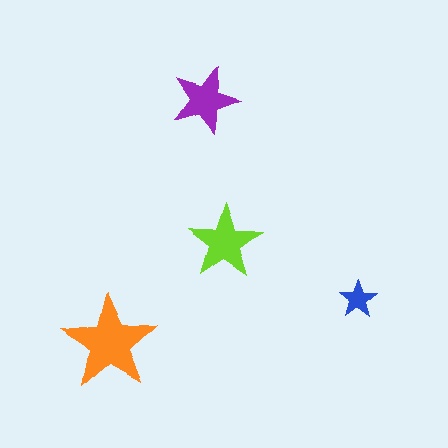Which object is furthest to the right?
The blue star is rightmost.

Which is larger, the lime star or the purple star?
The lime one.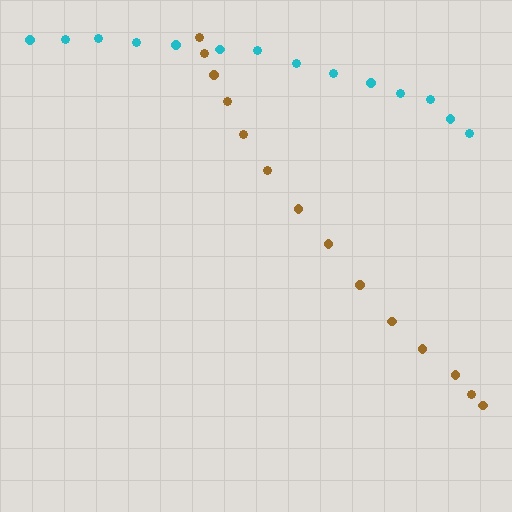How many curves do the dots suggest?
There are 2 distinct paths.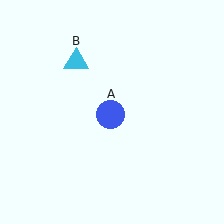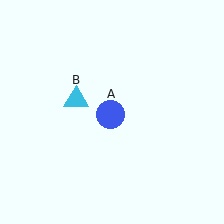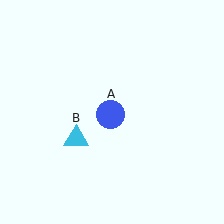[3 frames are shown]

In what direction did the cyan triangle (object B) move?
The cyan triangle (object B) moved down.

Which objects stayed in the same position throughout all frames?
Blue circle (object A) remained stationary.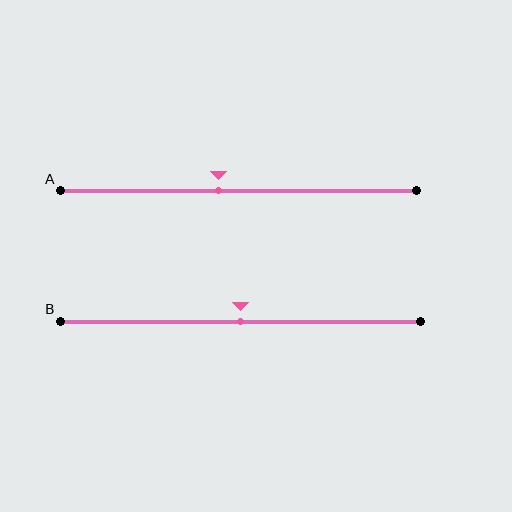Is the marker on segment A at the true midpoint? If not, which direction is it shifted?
No, the marker on segment A is shifted to the left by about 6% of the segment length.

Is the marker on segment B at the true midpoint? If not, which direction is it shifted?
Yes, the marker on segment B is at the true midpoint.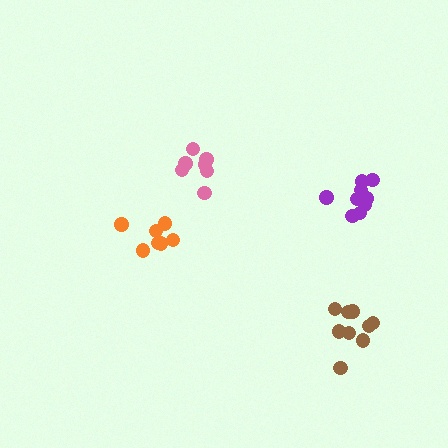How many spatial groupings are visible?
There are 4 spatial groupings.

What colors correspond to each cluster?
The clusters are colored: purple, orange, brown, pink.